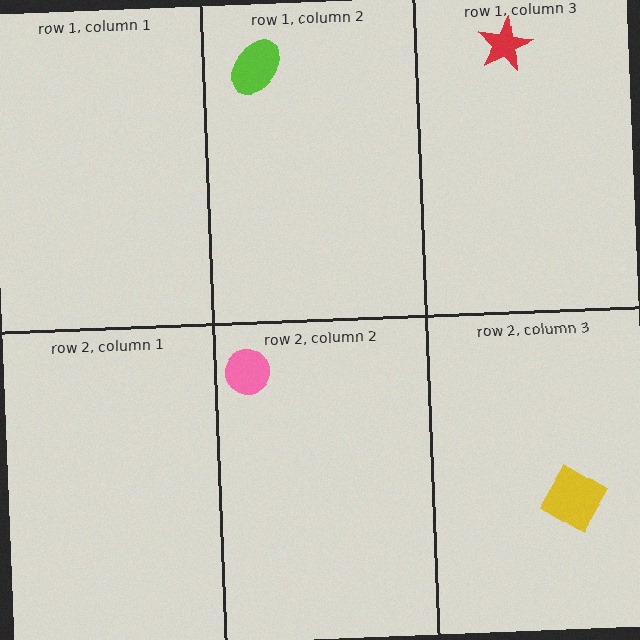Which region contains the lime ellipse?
The row 1, column 2 region.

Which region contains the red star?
The row 1, column 3 region.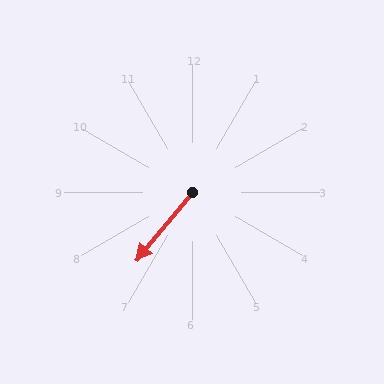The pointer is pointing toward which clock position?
Roughly 7 o'clock.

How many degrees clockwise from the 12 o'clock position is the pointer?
Approximately 219 degrees.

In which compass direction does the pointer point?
Southwest.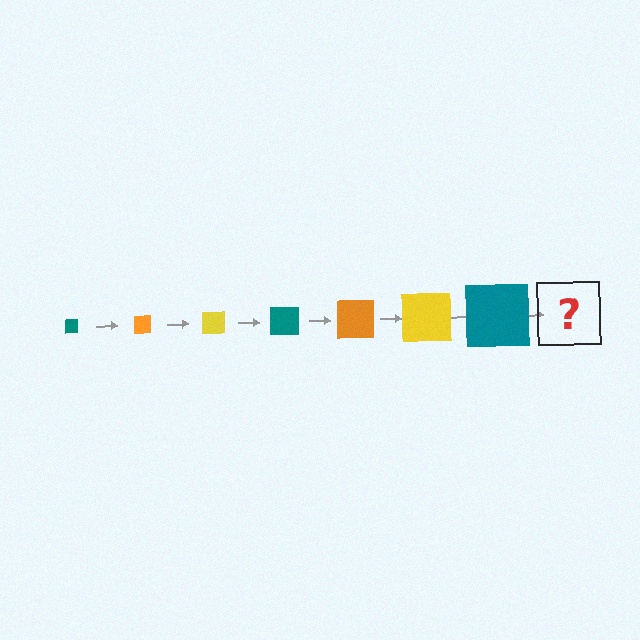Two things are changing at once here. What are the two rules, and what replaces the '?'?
The two rules are that the square grows larger each step and the color cycles through teal, orange, and yellow. The '?' should be an orange square, larger than the previous one.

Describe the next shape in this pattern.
It should be an orange square, larger than the previous one.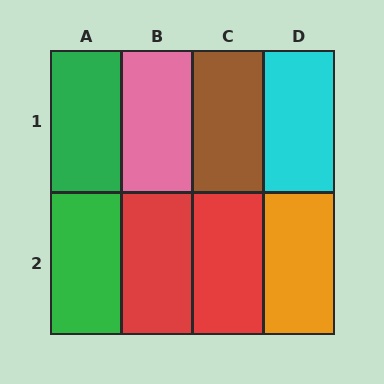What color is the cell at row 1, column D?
Cyan.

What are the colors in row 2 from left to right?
Green, red, red, orange.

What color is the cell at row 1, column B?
Pink.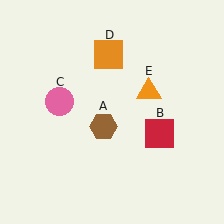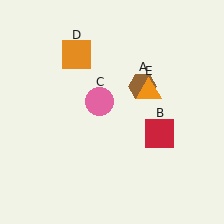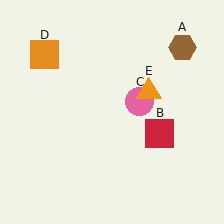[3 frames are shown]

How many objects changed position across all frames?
3 objects changed position: brown hexagon (object A), pink circle (object C), orange square (object D).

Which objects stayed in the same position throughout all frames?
Red square (object B) and orange triangle (object E) remained stationary.